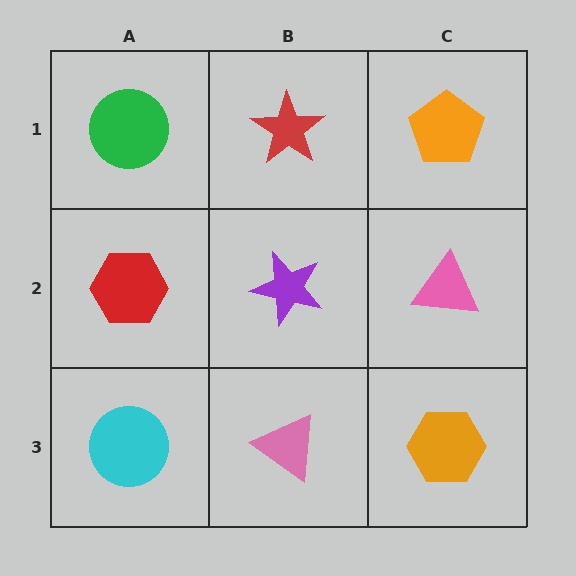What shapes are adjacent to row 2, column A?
A green circle (row 1, column A), a cyan circle (row 3, column A), a purple star (row 2, column B).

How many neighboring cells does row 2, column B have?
4.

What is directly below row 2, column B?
A pink triangle.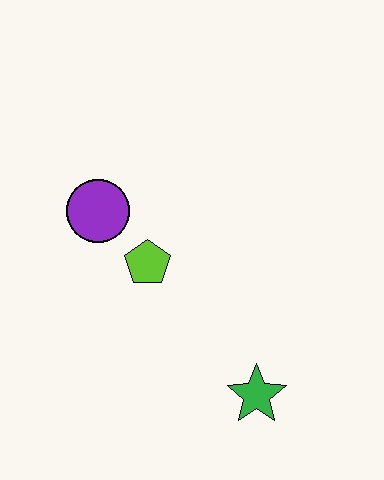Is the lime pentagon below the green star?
No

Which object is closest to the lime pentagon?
The purple circle is closest to the lime pentagon.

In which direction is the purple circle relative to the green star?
The purple circle is above the green star.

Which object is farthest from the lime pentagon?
The green star is farthest from the lime pentagon.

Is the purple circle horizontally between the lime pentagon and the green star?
No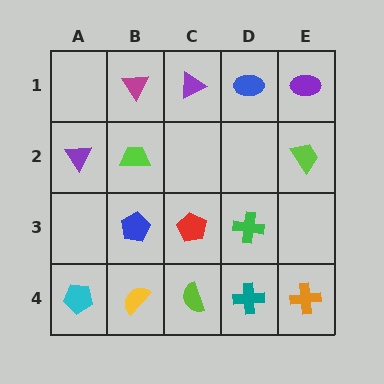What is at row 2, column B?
A lime trapezoid.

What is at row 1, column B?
A magenta triangle.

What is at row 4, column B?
A yellow semicircle.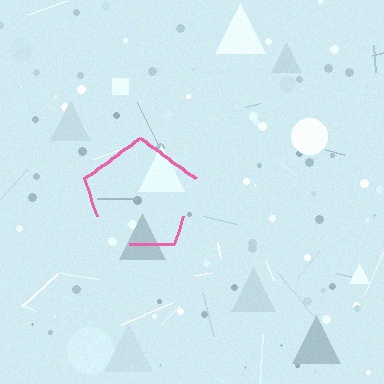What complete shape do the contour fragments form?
The contour fragments form a pentagon.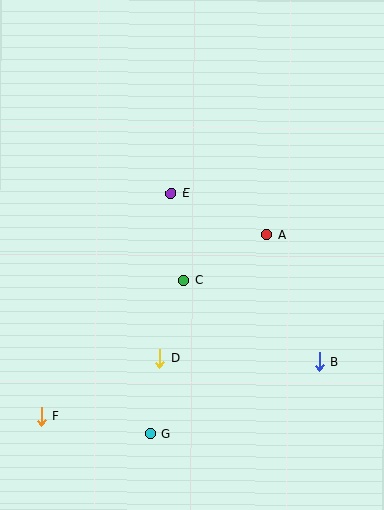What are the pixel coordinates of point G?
Point G is at (150, 433).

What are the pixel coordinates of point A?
Point A is at (267, 234).